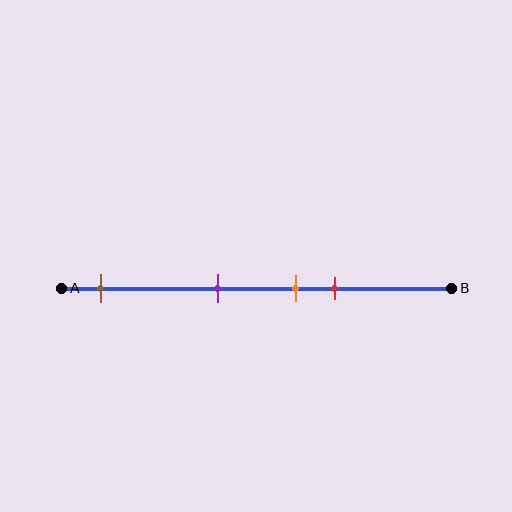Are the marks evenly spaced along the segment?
No, the marks are not evenly spaced.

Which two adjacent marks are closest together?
The orange and red marks are the closest adjacent pair.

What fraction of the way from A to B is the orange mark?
The orange mark is approximately 60% (0.6) of the way from A to B.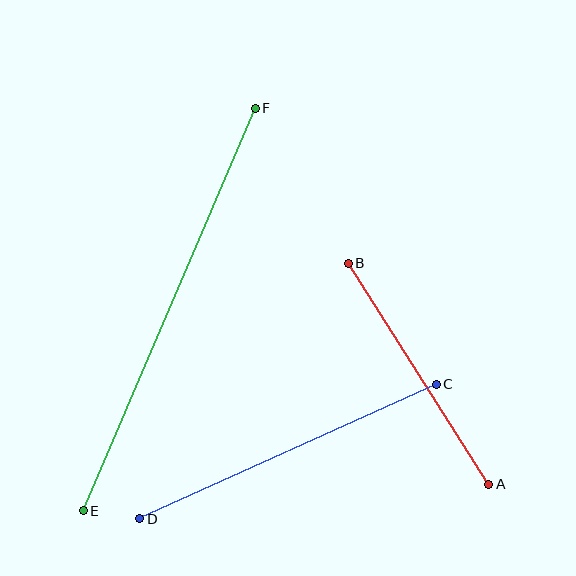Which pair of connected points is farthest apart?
Points E and F are farthest apart.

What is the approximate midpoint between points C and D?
The midpoint is at approximately (288, 451) pixels.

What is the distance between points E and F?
The distance is approximately 438 pixels.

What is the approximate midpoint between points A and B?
The midpoint is at approximately (418, 374) pixels.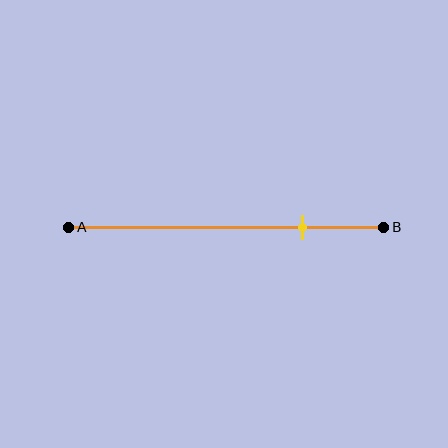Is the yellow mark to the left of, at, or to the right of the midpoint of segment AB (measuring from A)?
The yellow mark is to the right of the midpoint of segment AB.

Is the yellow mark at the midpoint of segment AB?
No, the mark is at about 75% from A, not at the 50% midpoint.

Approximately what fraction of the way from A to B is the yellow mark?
The yellow mark is approximately 75% of the way from A to B.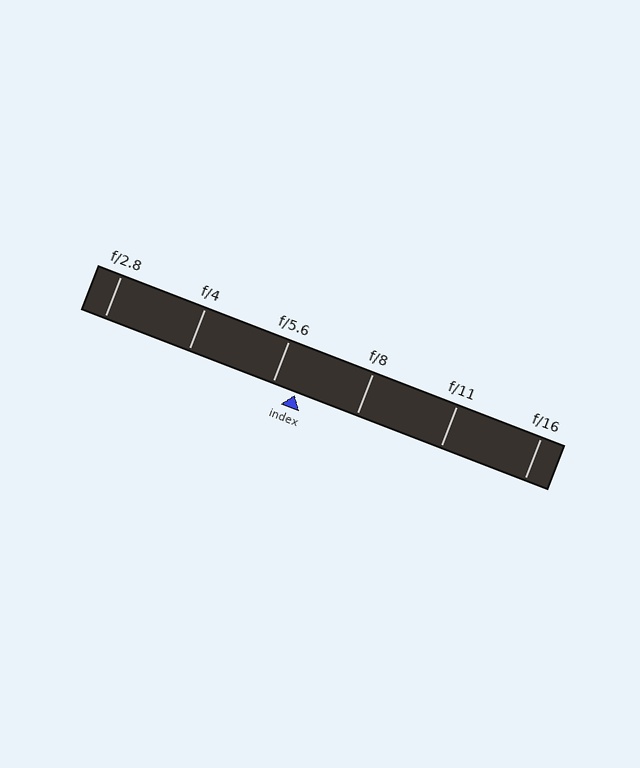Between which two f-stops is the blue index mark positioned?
The index mark is between f/5.6 and f/8.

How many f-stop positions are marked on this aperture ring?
There are 6 f-stop positions marked.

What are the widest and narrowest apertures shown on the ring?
The widest aperture shown is f/2.8 and the narrowest is f/16.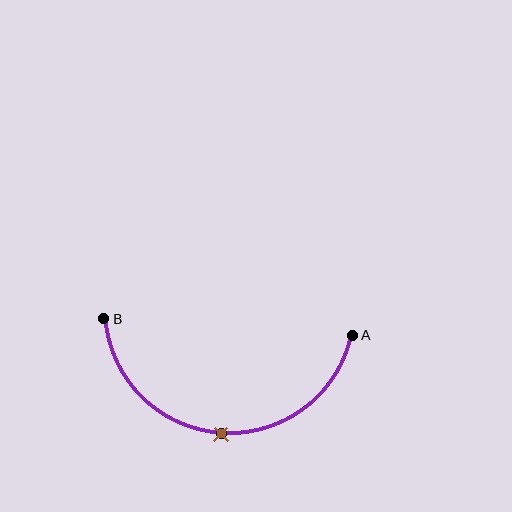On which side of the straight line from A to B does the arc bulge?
The arc bulges below the straight line connecting A and B.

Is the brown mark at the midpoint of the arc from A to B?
Yes. The brown mark lies on the arc at equal arc-length from both A and B — it is the arc midpoint.